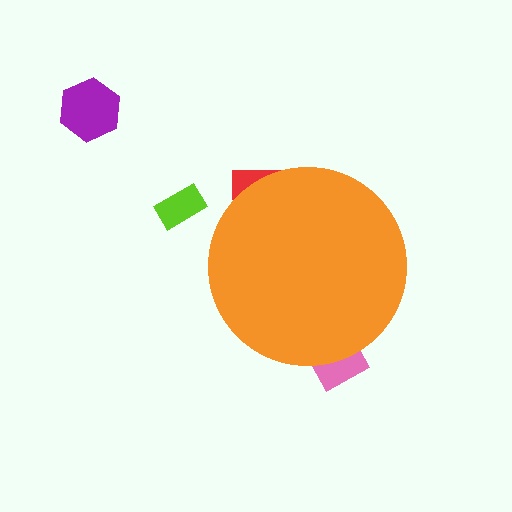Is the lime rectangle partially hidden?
No, the lime rectangle is fully visible.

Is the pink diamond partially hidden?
Yes, the pink diamond is partially hidden behind the orange circle.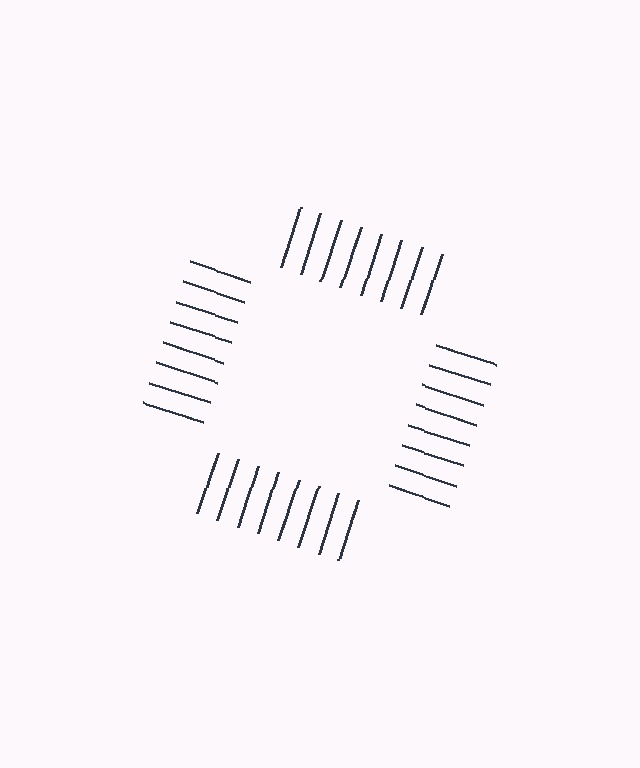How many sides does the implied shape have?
4 sides — the line-ends trace a square.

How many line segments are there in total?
32 — 8 along each of the 4 edges.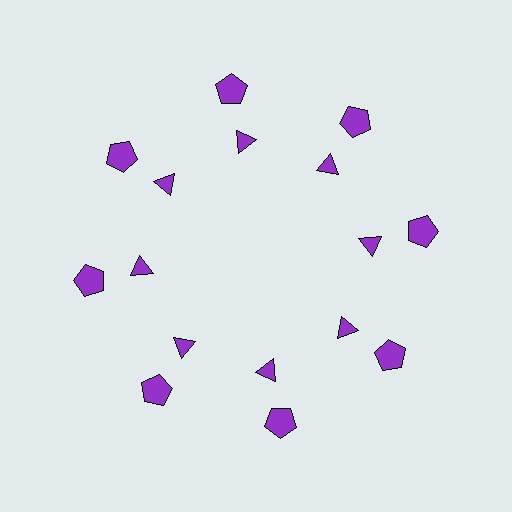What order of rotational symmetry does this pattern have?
This pattern has 8-fold rotational symmetry.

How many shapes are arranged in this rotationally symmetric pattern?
There are 16 shapes, arranged in 8 groups of 2.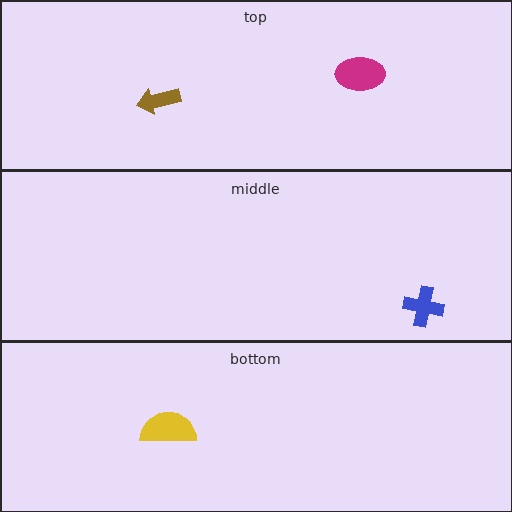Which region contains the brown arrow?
The top region.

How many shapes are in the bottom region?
1.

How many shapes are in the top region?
2.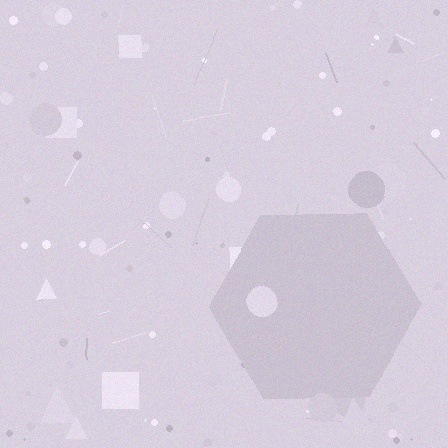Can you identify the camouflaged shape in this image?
The camouflaged shape is a hexagon.